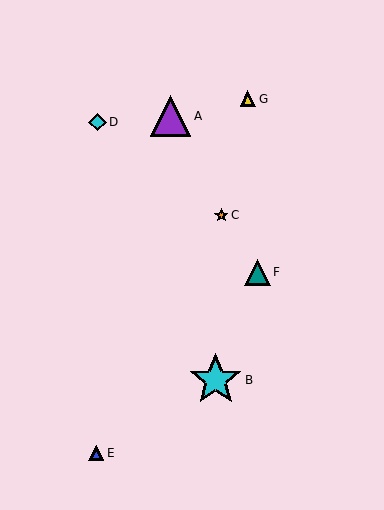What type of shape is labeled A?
Shape A is a purple triangle.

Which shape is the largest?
The cyan star (labeled B) is the largest.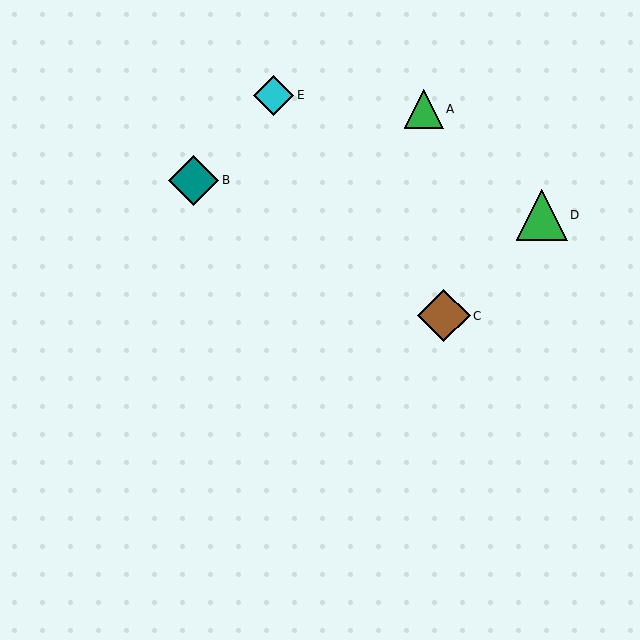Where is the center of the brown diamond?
The center of the brown diamond is at (444, 316).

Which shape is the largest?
The brown diamond (labeled C) is the largest.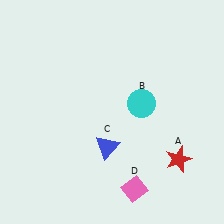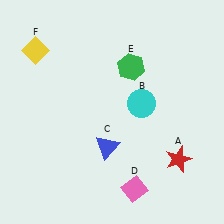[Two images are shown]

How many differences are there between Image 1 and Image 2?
There are 2 differences between the two images.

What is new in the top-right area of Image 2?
A green hexagon (E) was added in the top-right area of Image 2.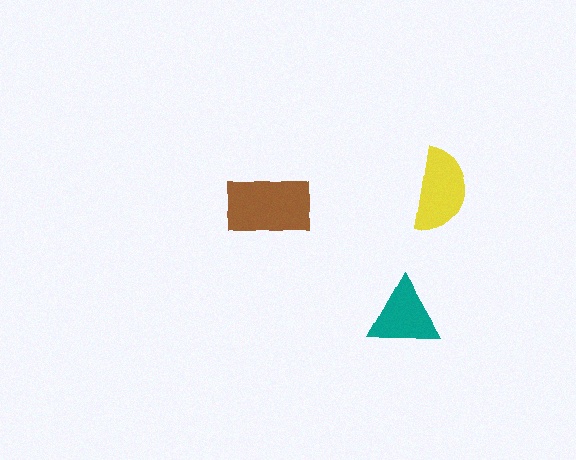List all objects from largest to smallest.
The brown rectangle, the yellow semicircle, the teal triangle.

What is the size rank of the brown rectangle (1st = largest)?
1st.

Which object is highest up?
The yellow semicircle is topmost.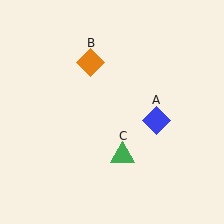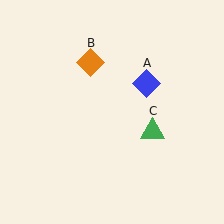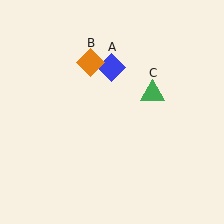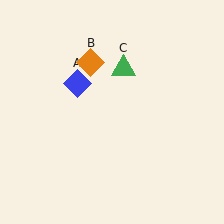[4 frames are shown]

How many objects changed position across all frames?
2 objects changed position: blue diamond (object A), green triangle (object C).